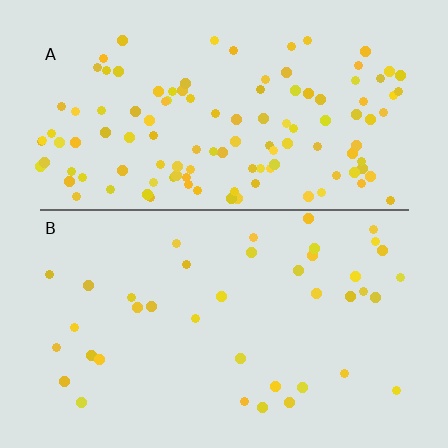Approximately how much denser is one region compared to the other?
Approximately 3.1× — region A over region B.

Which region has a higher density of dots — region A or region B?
A (the top).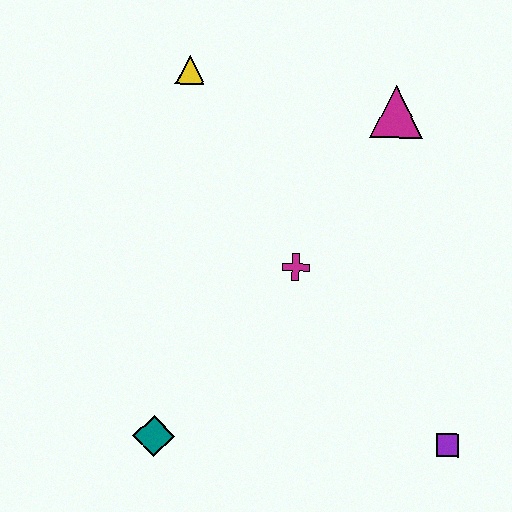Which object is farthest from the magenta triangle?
The teal diamond is farthest from the magenta triangle.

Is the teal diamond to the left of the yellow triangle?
Yes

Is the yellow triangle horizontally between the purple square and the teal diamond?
Yes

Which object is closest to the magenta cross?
The magenta triangle is closest to the magenta cross.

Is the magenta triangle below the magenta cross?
No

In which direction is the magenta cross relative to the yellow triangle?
The magenta cross is below the yellow triangle.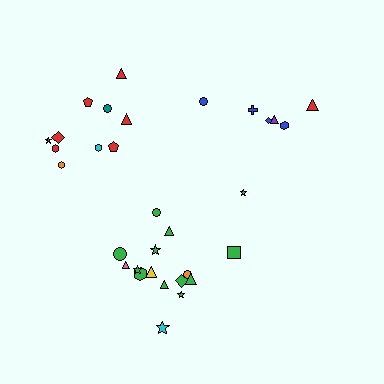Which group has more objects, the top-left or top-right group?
The top-left group.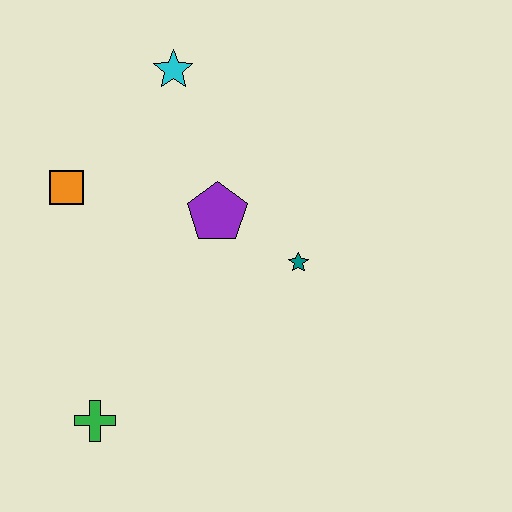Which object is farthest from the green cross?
The cyan star is farthest from the green cross.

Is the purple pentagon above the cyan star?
No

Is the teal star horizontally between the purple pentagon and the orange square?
No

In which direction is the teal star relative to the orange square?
The teal star is to the right of the orange square.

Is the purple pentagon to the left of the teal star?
Yes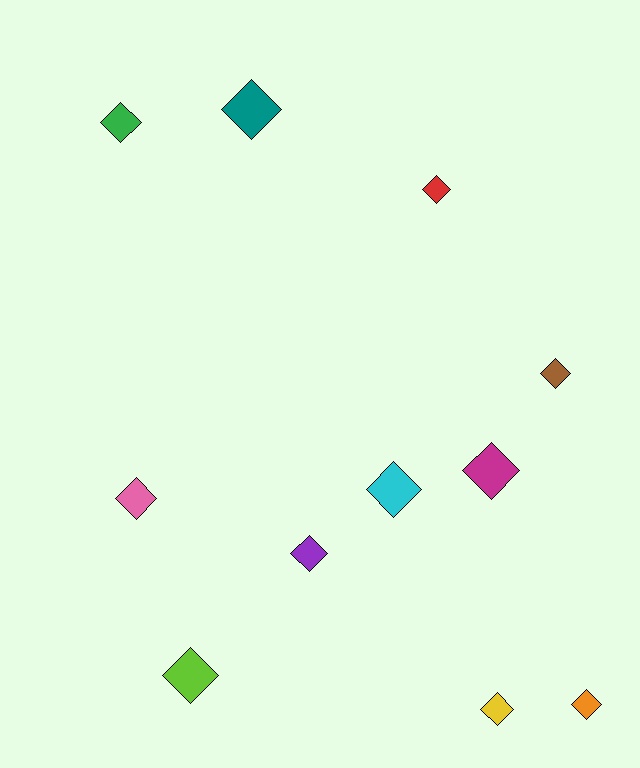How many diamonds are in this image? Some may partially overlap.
There are 11 diamonds.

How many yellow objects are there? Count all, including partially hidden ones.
There is 1 yellow object.